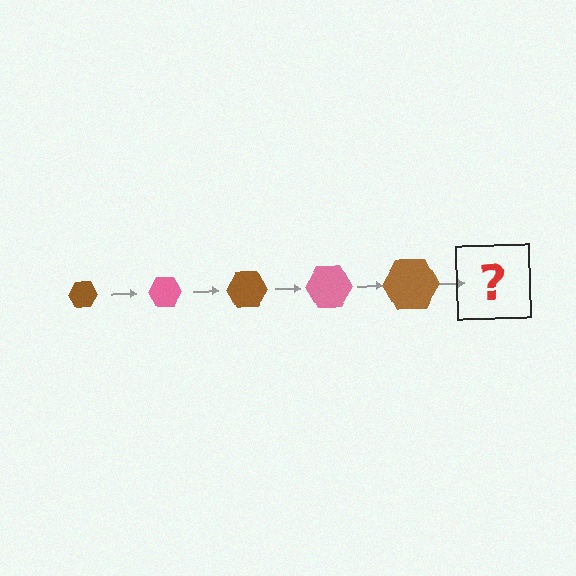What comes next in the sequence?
The next element should be a pink hexagon, larger than the previous one.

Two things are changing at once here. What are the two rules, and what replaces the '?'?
The two rules are that the hexagon grows larger each step and the color cycles through brown and pink. The '?' should be a pink hexagon, larger than the previous one.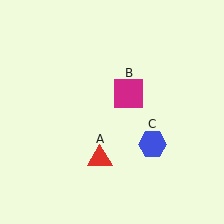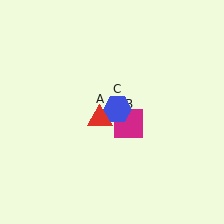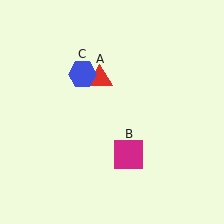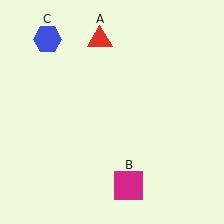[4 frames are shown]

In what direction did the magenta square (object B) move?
The magenta square (object B) moved down.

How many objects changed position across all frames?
3 objects changed position: red triangle (object A), magenta square (object B), blue hexagon (object C).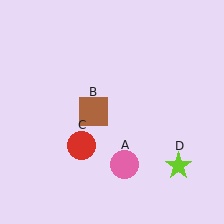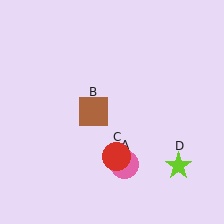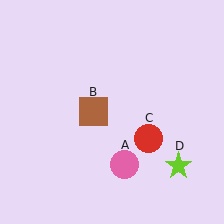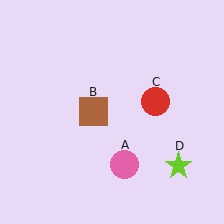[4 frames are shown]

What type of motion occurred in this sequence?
The red circle (object C) rotated counterclockwise around the center of the scene.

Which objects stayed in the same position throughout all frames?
Pink circle (object A) and brown square (object B) and lime star (object D) remained stationary.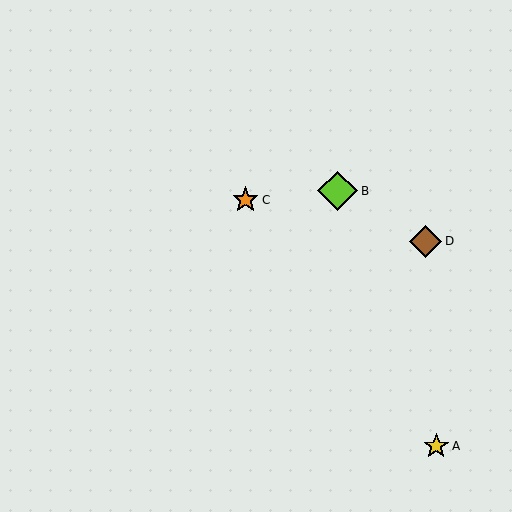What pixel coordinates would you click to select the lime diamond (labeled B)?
Click at (338, 191) to select the lime diamond B.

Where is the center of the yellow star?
The center of the yellow star is at (436, 446).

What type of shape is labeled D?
Shape D is a brown diamond.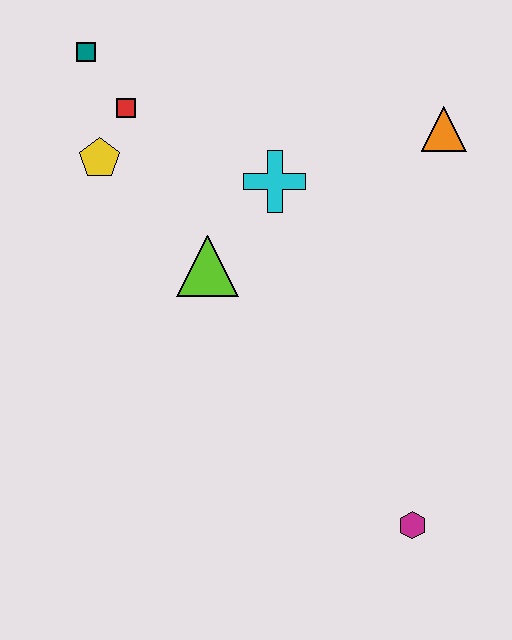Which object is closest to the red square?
The yellow pentagon is closest to the red square.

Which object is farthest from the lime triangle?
The magenta hexagon is farthest from the lime triangle.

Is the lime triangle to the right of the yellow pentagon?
Yes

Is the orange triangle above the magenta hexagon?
Yes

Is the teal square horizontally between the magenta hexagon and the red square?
No